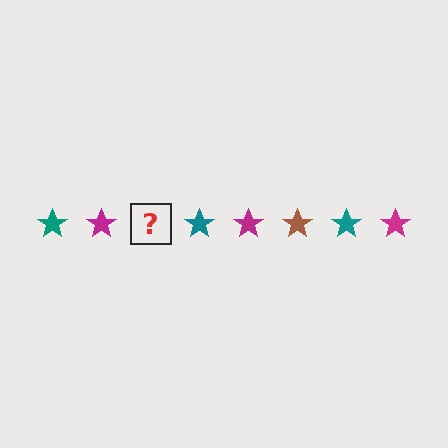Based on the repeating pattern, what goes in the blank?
The blank should be a brown star.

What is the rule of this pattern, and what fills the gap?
The rule is that the pattern cycles through teal, magenta, brown stars. The gap should be filled with a brown star.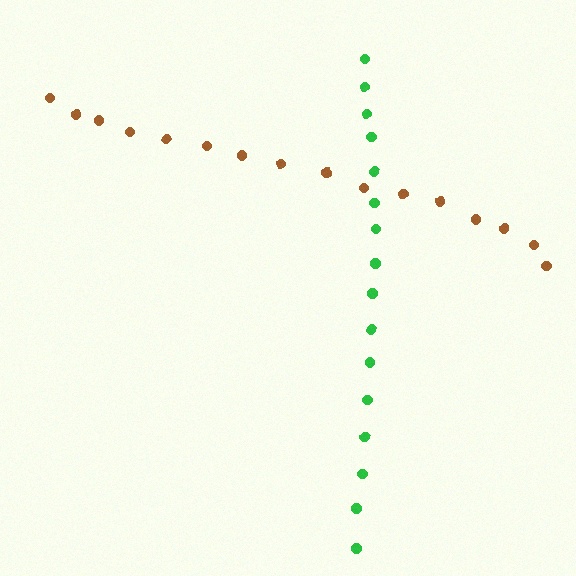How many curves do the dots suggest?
There are 2 distinct paths.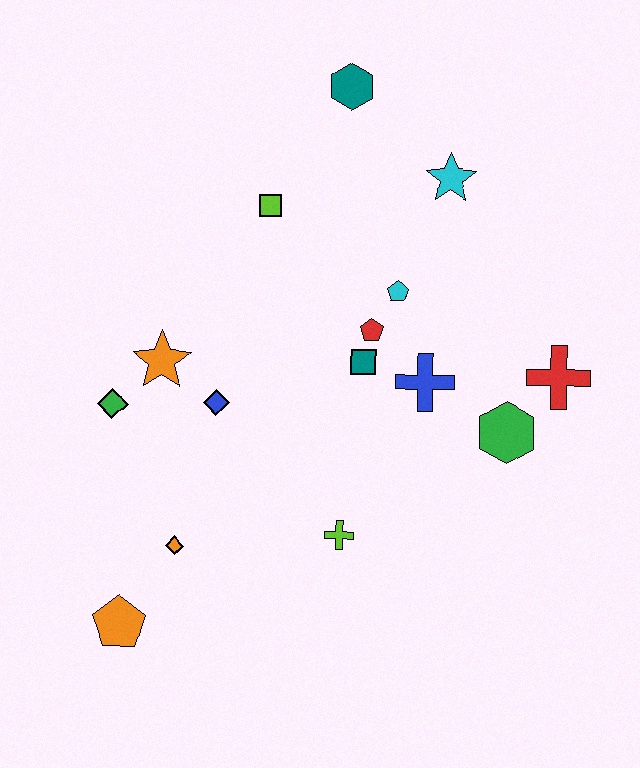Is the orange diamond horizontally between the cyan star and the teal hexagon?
No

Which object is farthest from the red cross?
The orange pentagon is farthest from the red cross.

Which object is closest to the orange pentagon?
The orange diamond is closest to the orange pentagon.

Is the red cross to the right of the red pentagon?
Yes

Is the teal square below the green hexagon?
No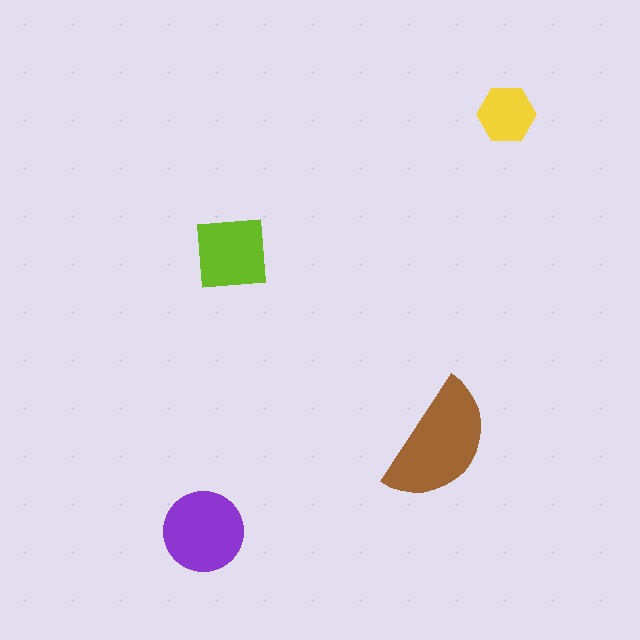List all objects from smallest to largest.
The yellow hexagon, the lime square, the purple circle, the brown semicircle.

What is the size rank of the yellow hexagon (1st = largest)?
4th.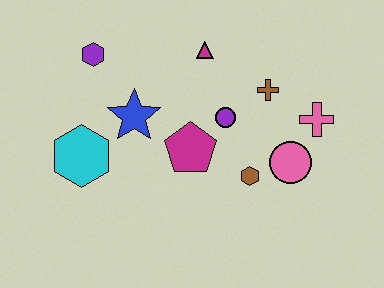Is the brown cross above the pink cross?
Yes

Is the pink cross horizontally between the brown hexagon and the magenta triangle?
No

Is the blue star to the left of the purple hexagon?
No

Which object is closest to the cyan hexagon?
The blue star is closest to the cyan hexagon.